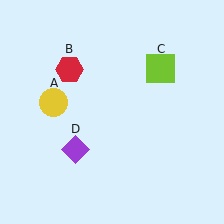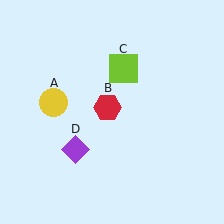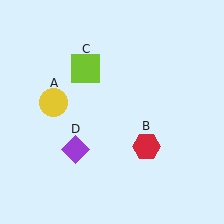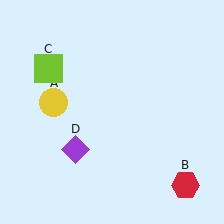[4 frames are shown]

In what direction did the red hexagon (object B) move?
The red hexagon (object B) moved down and to the right.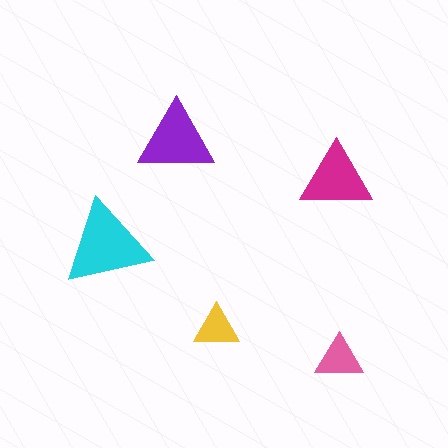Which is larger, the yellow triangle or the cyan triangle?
The cyan one.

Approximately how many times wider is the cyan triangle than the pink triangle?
About 2 times wider.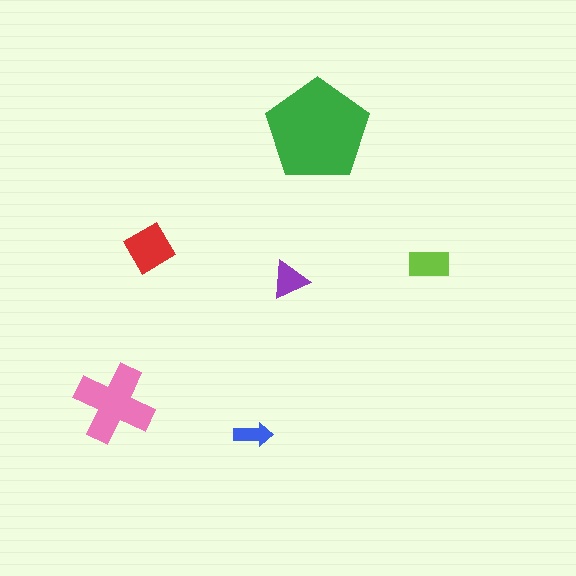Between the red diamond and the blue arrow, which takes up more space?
The red diamond.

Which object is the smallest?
The blue arrow.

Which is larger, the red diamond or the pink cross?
The pink cross.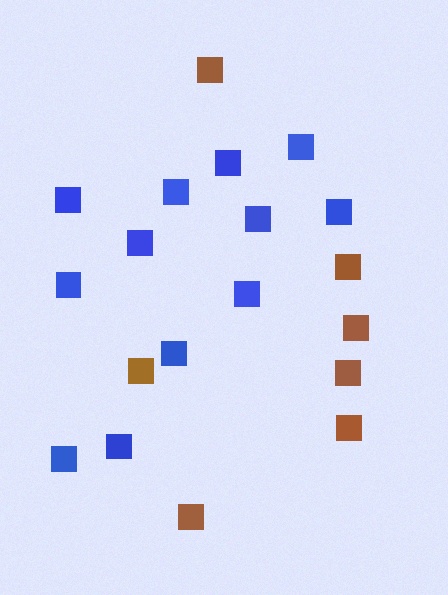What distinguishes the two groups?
There are 2 groups: one group of blue squares (12) and one group of brown squares (7).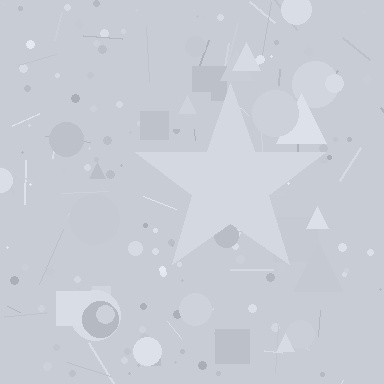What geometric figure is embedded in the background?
A star is embedded in the background.